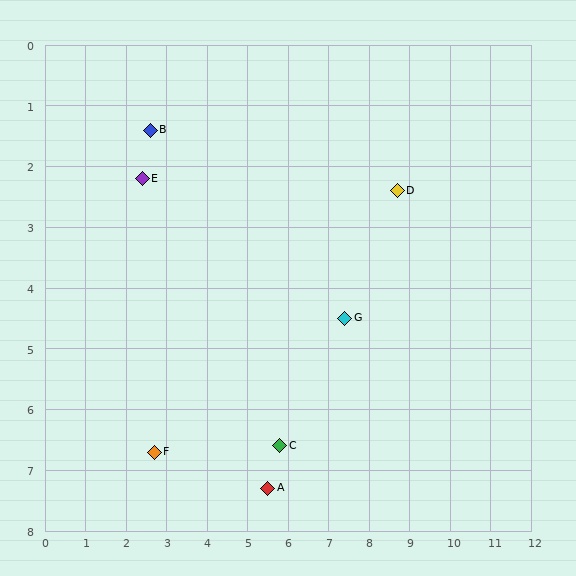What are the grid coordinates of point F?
Point F is at approximately (2.7, 6.7).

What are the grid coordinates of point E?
Point E is at approximately (2.4, 2.2).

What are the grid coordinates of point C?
Point C is at approximately (5.8, 6.6).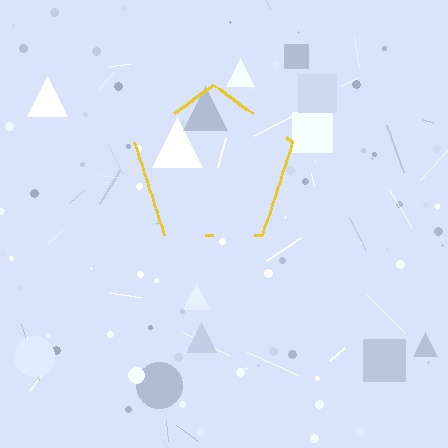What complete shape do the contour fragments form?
The contour fragments form a pentagon.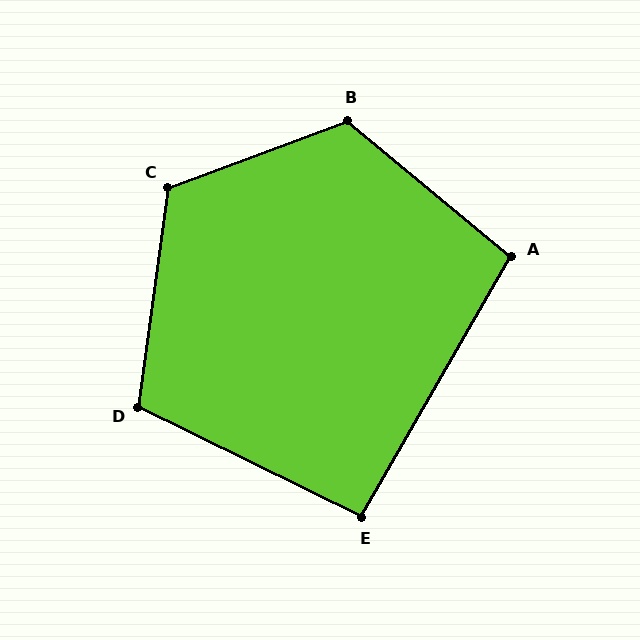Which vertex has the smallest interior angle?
E, at approximately 94 degrees.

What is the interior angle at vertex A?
Approximately 100 degrees (obtuse).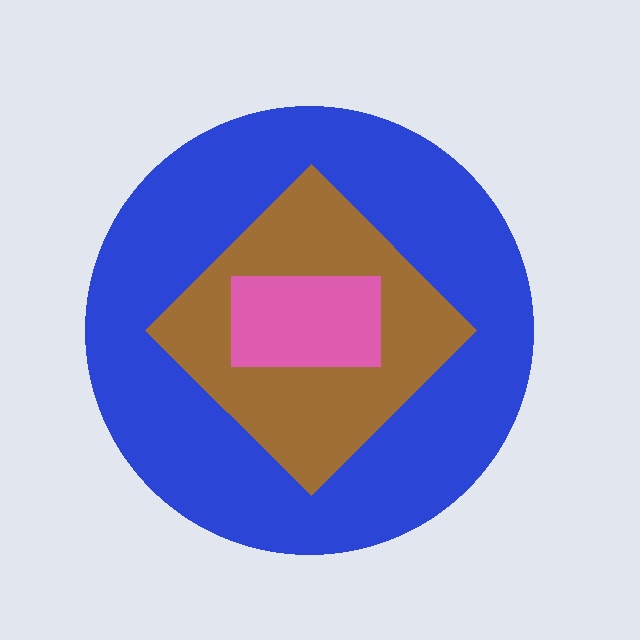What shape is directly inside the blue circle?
The brown diamond.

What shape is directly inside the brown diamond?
The pink rectangle.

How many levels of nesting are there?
3.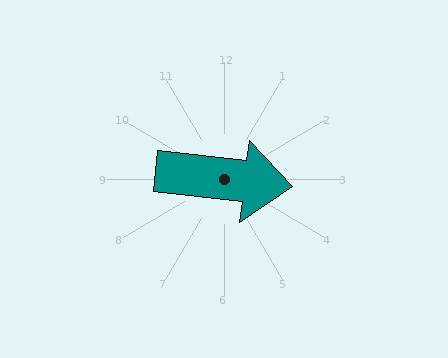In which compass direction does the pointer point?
East.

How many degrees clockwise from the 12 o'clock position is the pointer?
Approximately 96 degrees.